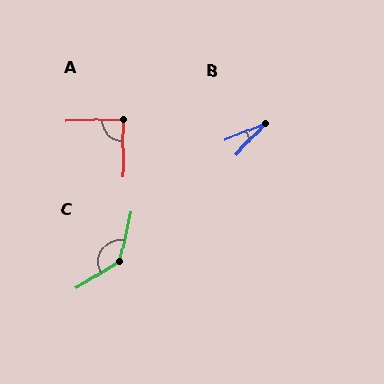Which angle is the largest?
C, at approximately 134 degrees.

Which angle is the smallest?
B, at approximately 25 degrees.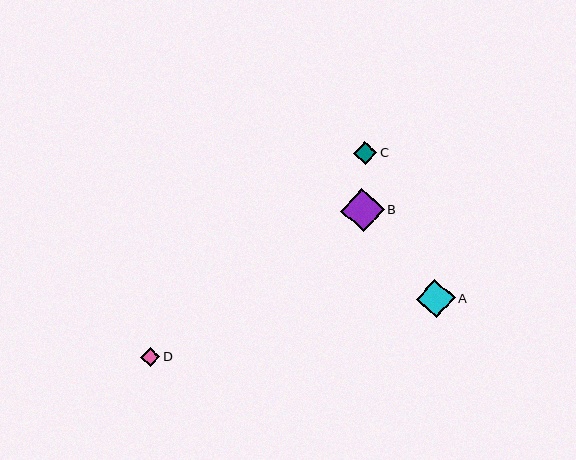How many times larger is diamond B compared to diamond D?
Diamond B is approximately 2.3 times the size of diamond D.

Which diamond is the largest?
Diamond B is the largest with a size of approximately 44 pixels.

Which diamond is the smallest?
Diamond D is the smallest with a size of approximately 19 pixels.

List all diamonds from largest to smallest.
From largest to smallest: B, A, C, D.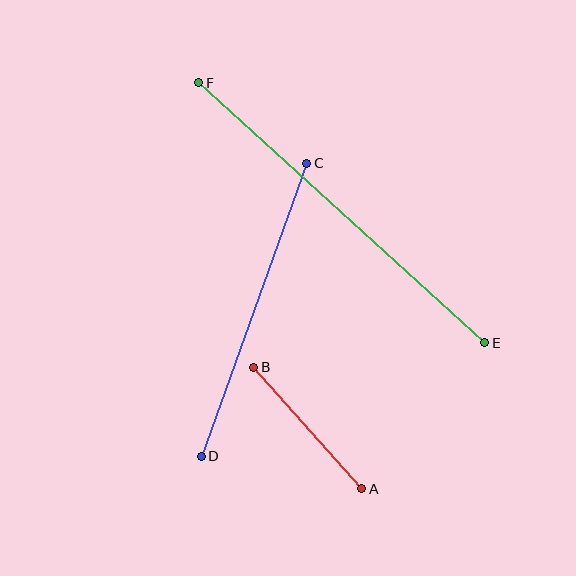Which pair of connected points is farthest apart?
Points E and F are farthest apart.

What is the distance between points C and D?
The distance is approximately 311 pixels.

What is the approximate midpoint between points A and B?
The midpoint is at approximately (308, 428) pixels.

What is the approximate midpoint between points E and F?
The midpoint is at approximately (342, 213) pixels.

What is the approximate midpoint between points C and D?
The midpoint is at approximately (254, 310) pixels.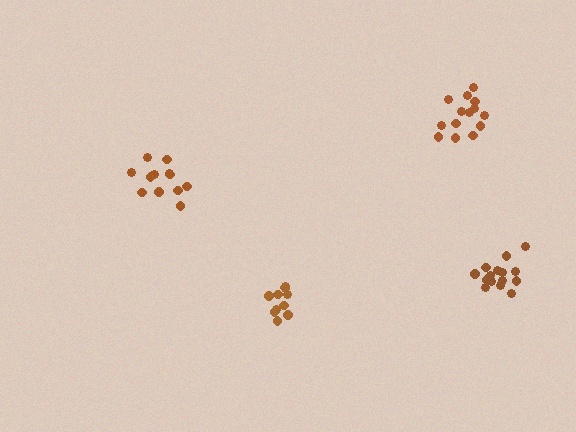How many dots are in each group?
Group 1: 12 dots, Group 2: 12 dots, Group 3: 14 dots, Group 4: 15 dots (53 total).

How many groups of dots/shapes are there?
There are 4 groups.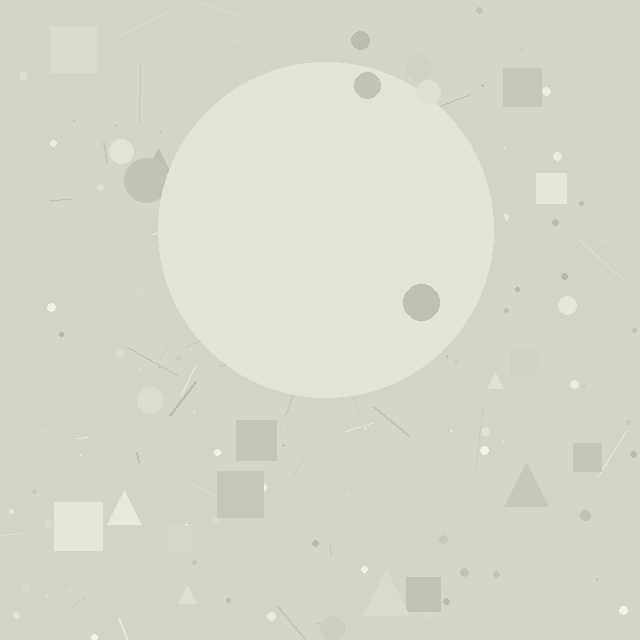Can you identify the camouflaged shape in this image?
The camouflaged shape is a circle.